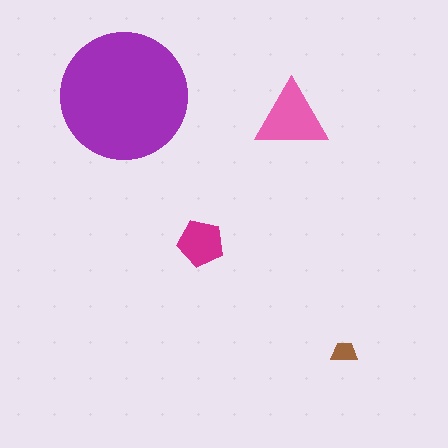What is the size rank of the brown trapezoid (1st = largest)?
4th.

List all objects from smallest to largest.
The brown trapezoid, the magenta pentagon, the pink triangle, the purple circle.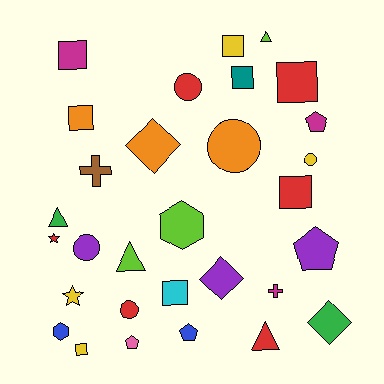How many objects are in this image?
There are 30 objects.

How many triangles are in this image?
There are 4 triangles.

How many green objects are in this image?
There are 2 green objects.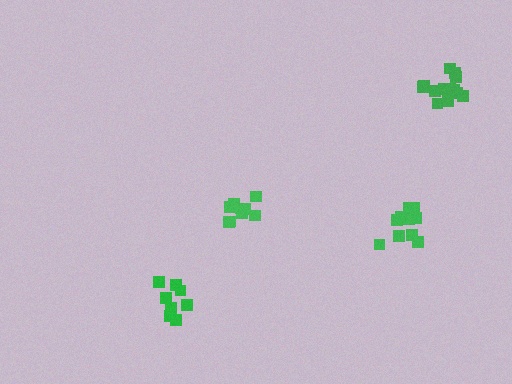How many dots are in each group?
Group 1: 13 dots, Group 2: 11 dots, Group 3: 8 dots, Group 4: 10 dots (42 total).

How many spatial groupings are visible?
There are 4 spatial groupings.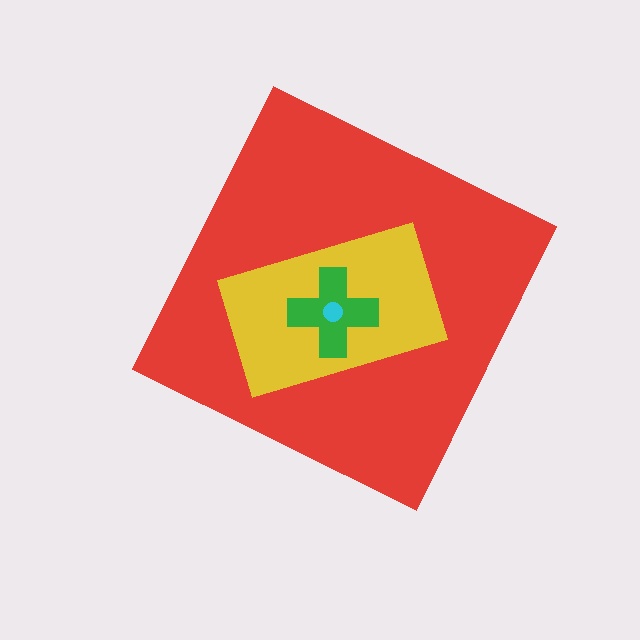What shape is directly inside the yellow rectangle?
The green cross.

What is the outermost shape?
The red diamond.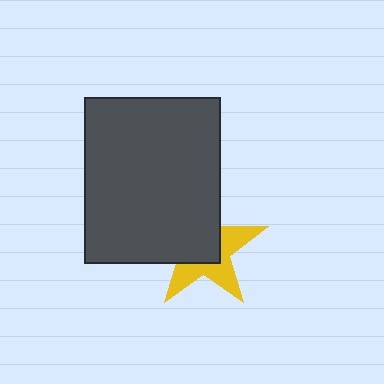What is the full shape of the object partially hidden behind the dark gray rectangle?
The partially hidden object is a yellow star.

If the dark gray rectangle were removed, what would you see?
You would see the complete yellow star.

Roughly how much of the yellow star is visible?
About half of it is visible (roughly 45%).